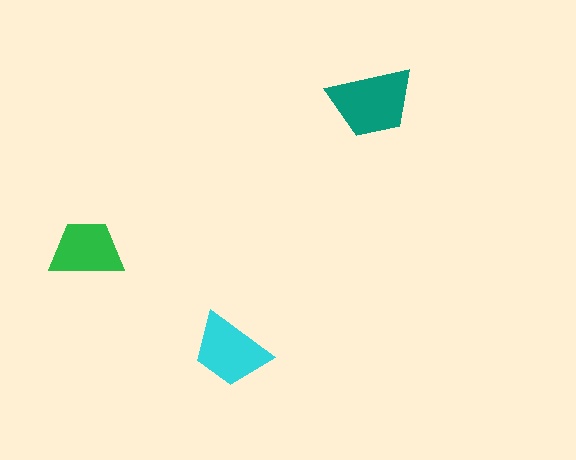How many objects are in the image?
There are 3 objects in the image.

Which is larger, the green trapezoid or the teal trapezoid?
The teal one.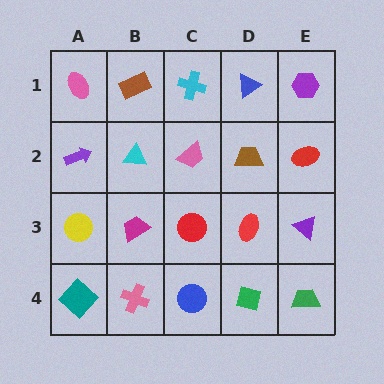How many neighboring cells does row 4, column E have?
2.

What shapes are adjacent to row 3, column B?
A cyan triangle (row 2, column B), a pink cross (row 4, column B), a yellow circle (row 3, column A), a red circle (row 3, column C).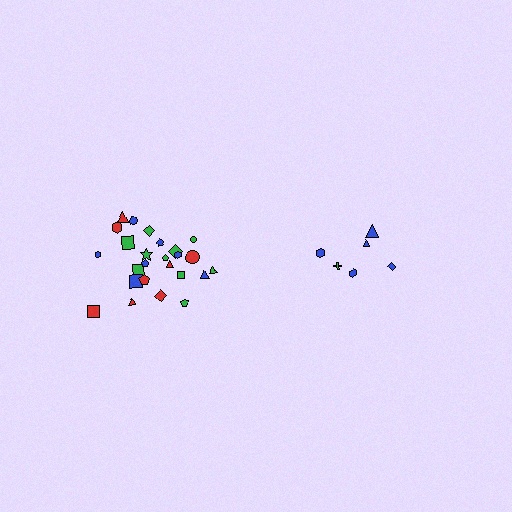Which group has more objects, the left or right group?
The left group.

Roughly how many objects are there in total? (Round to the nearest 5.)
Roughly 30 objects in total.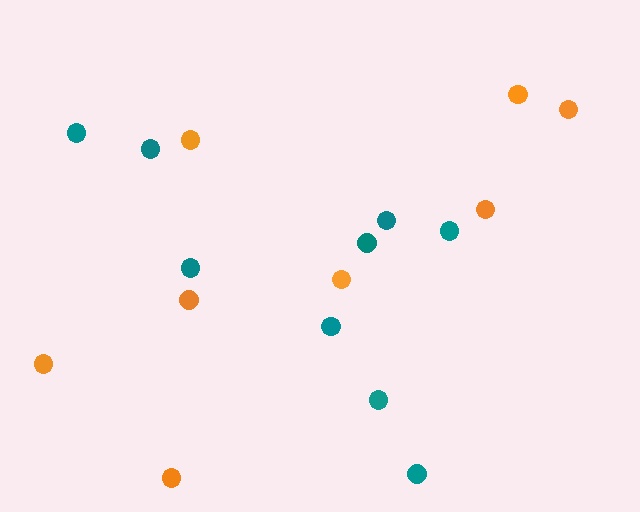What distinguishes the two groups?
There are 2 groups: one group of teal circles (9) and one group of orange circles (8).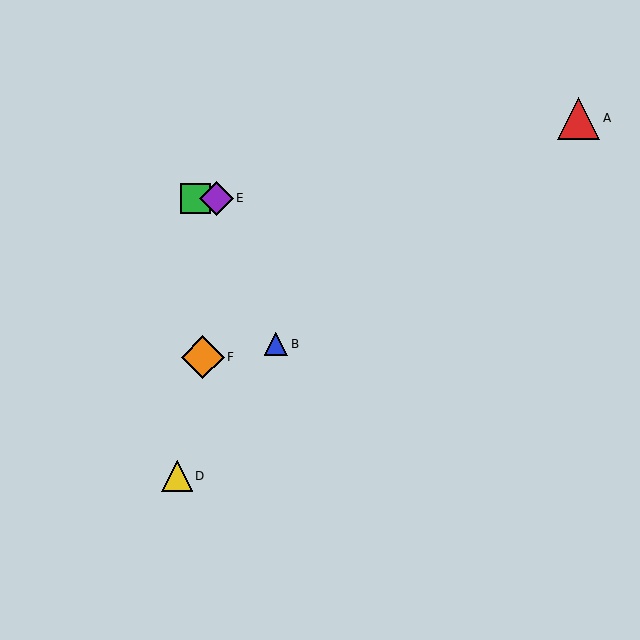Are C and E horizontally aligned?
Yes, both are at y≈198.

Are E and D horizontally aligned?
No, E is at y≈198 and D is at y≈476.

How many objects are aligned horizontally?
2 objects (C, E) are aligned horizontally.